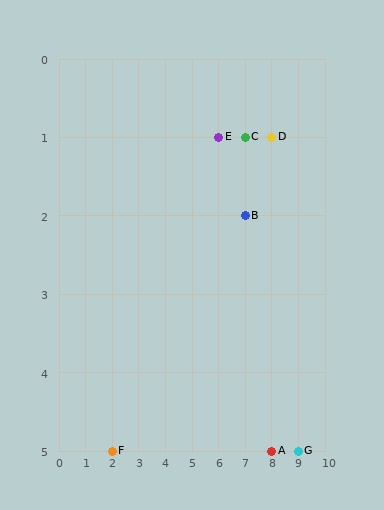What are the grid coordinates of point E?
Point E is at grid coordinates (6, 1).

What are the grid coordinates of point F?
Point F is at grid coordinates (2, 5).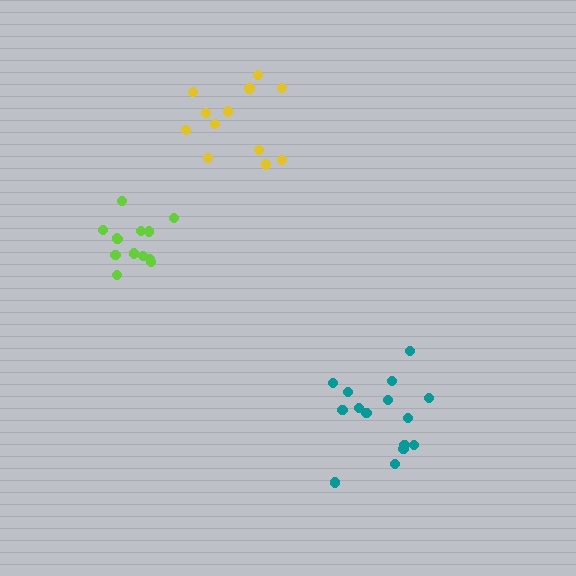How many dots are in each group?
Group 1: 12 dots, Group 2: 15 dots, Group 3: 13 dots (40 total).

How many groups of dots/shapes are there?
There are 3 groups.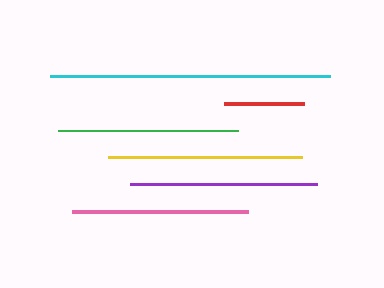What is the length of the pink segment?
The pink segment is approximately 176 pixels long.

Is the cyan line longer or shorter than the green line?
The cyan line is longer than the green line.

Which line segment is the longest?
The cyan line is the longest at approximately 280 pixels.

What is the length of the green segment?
The green segment is approximately 179 pixels long.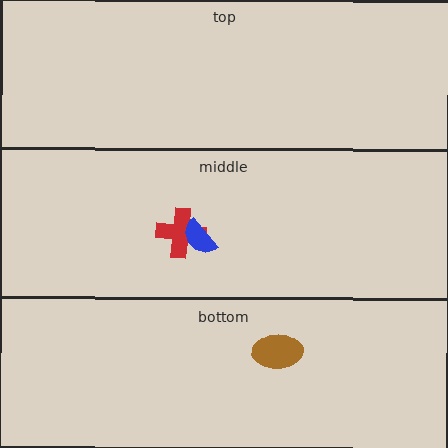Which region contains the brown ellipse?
The bottom region.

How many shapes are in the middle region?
2.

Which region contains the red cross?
The middle region.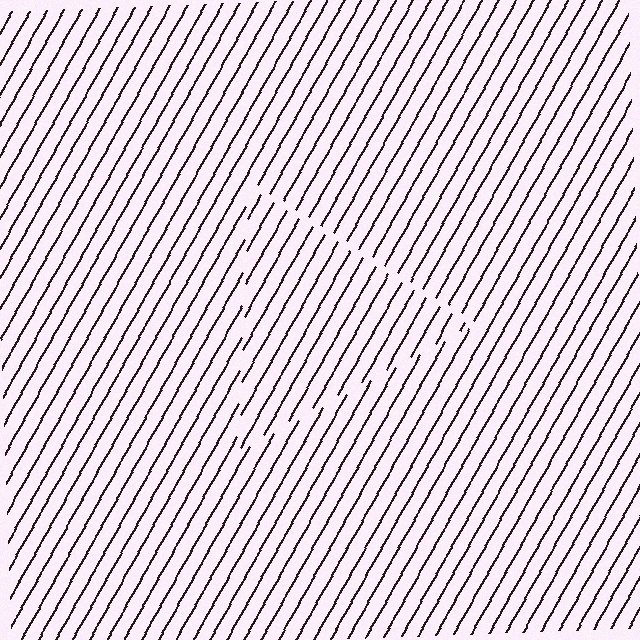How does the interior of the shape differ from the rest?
The interior of the shape contains the same grating, shifted by half a period — the contour is defined by the phase discontinuity where line-ends from the inner and outer gratings abut.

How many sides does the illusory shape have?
3 sides — the line-ends trace a triangle.